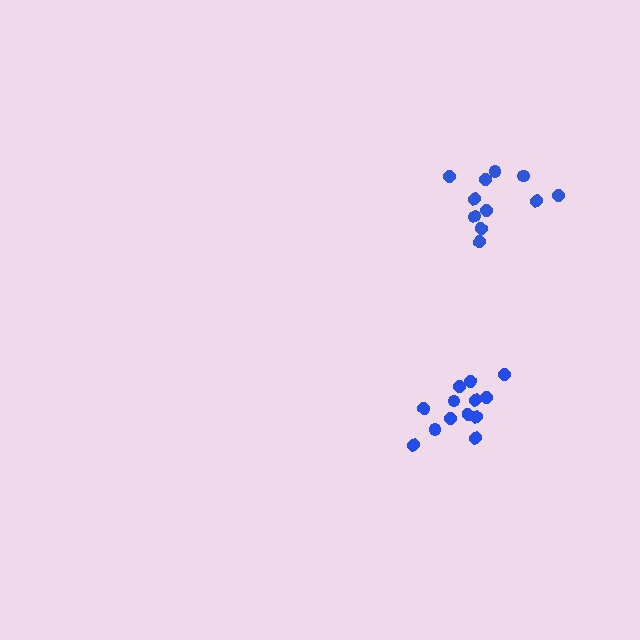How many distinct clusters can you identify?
There are 2 distinct clusters.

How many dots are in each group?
Group 1: 11 dots, Group 2: 13 dots (24 total).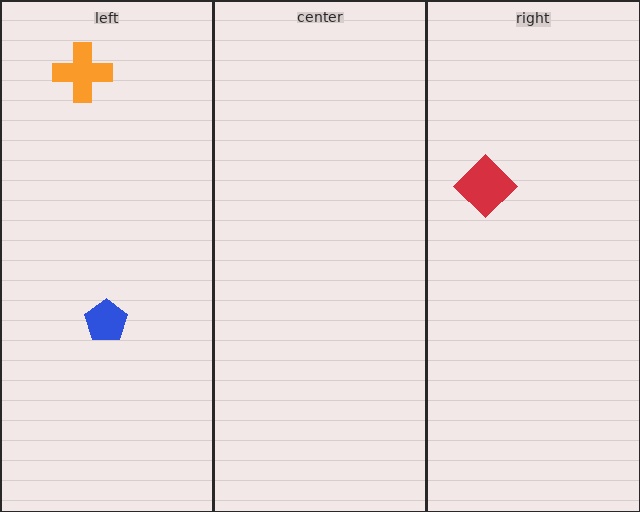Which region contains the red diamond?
The right region.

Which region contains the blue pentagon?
The left region.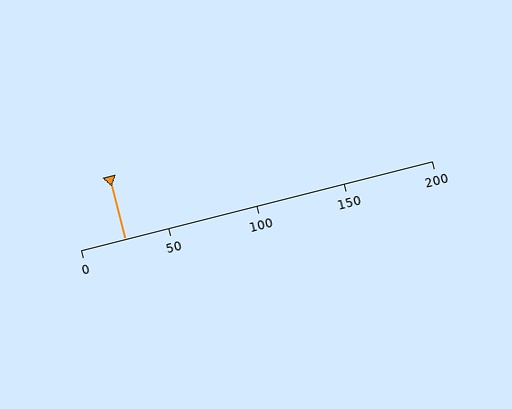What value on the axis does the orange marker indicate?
The marker indicates approximately 25.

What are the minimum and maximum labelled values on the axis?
The axis runs from 0 to 200.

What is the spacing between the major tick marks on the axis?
The major ticks are spaced 50 apart.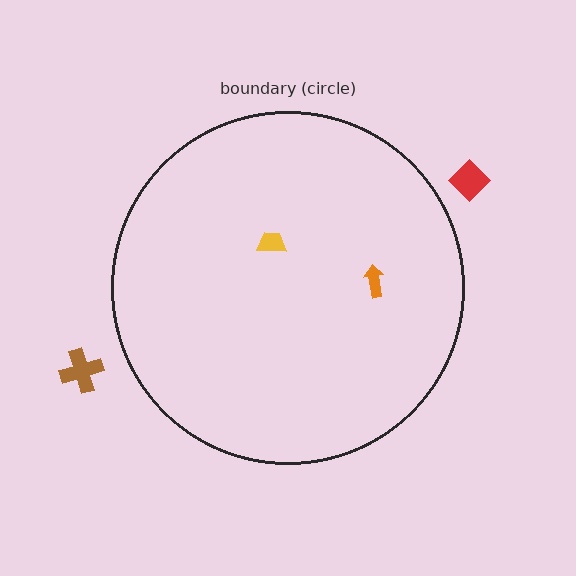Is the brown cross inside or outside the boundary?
Outside.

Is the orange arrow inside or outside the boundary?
Inside.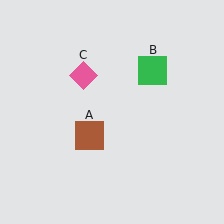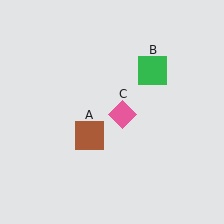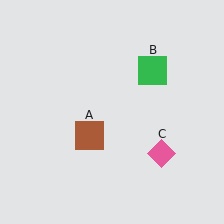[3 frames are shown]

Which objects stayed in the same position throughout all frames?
Brown square (object A) and green square (object B) remained stationary.